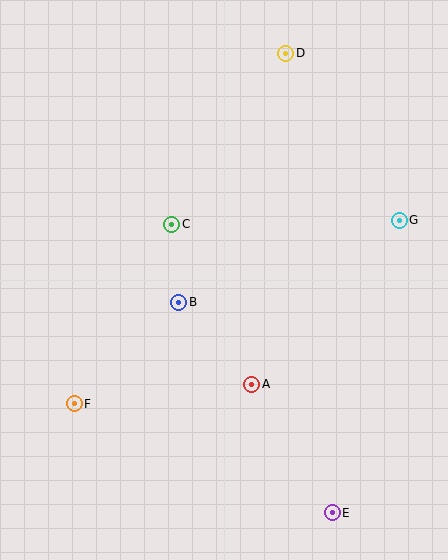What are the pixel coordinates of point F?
Point F is at (74, 404).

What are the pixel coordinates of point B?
Point B is at (179, 302).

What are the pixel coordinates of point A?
Point A is at (252, 384).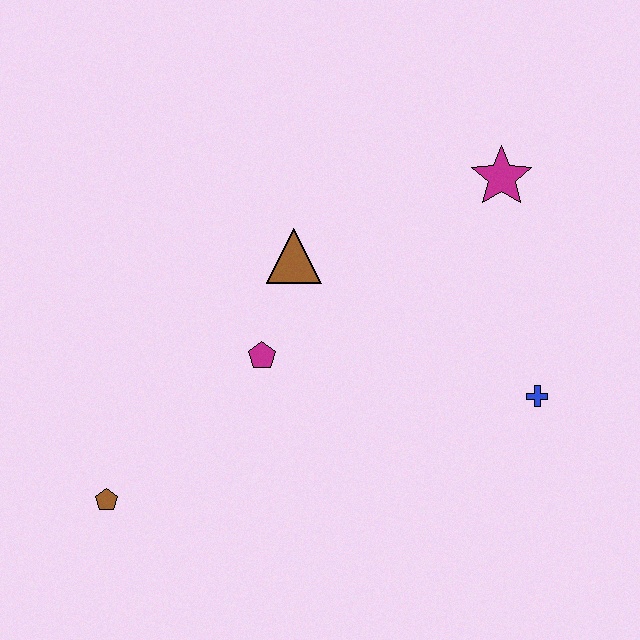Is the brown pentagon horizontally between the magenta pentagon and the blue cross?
No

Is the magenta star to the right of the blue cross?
No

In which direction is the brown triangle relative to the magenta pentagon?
The brown triangle is above the magenta pentagon.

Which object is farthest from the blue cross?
The brown pentagon is farthest from the blue cross.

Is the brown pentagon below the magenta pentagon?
Yes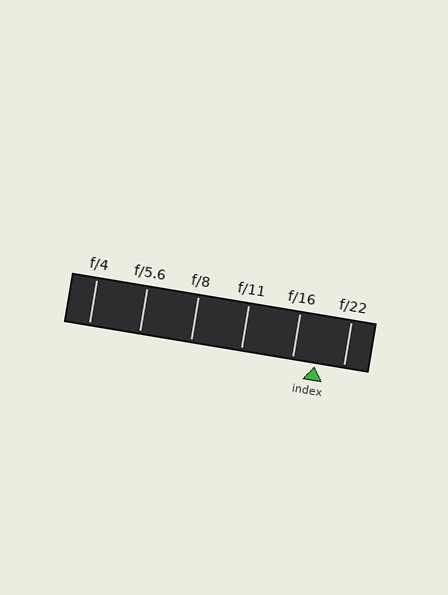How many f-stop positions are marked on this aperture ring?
There are 6 f-stop positions marked.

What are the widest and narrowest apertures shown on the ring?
The widest aperture shown is f/4 and the narrowest is f/22.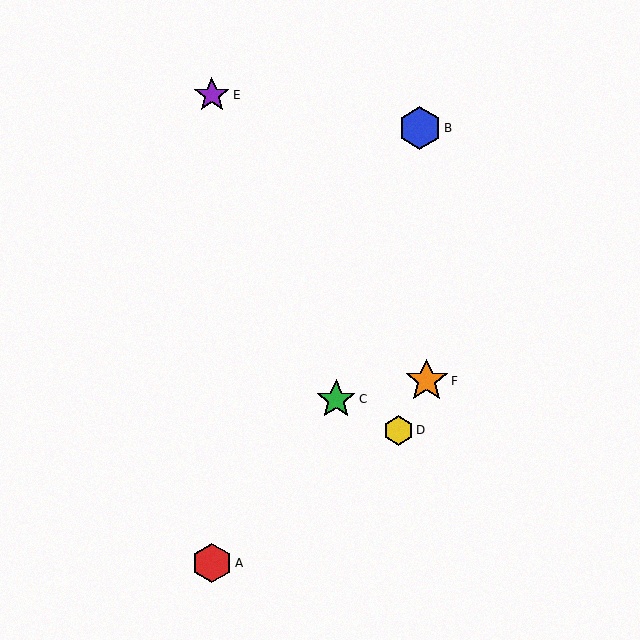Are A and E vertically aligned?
Yes, both are at x≈212.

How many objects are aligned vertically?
2 objects (A, E) are aligned vertically.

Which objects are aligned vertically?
Objects A, E are aligned vertically.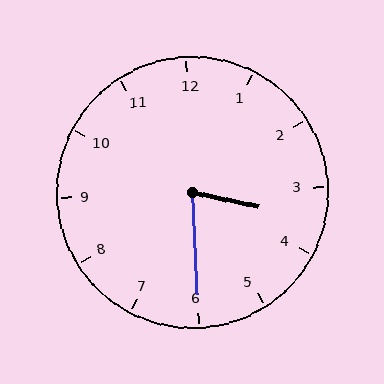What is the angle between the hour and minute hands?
Approximately 75 degrees.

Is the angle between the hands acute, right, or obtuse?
It is acute.